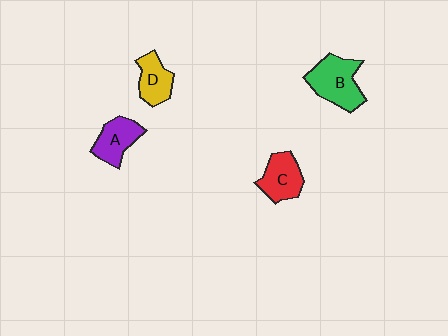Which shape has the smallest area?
Shape D (yellow).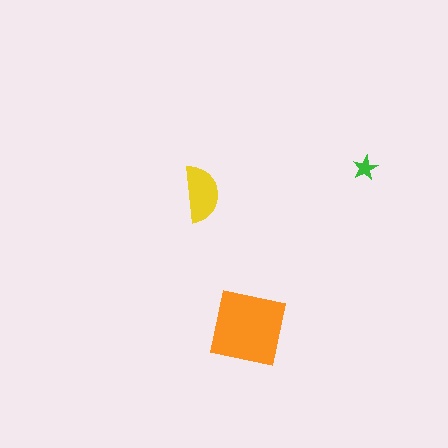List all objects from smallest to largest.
The green star, the yellow semicircle, the orange square.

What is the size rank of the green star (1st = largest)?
3rd.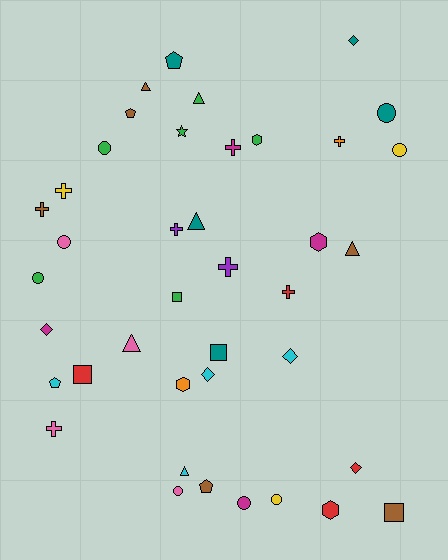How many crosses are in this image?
There are 8 crosses.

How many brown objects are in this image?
There are 6 brown objects.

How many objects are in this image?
There are 40 objects.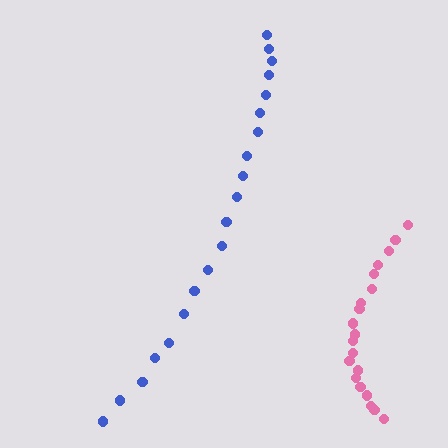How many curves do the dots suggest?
There are 2 distinct paths.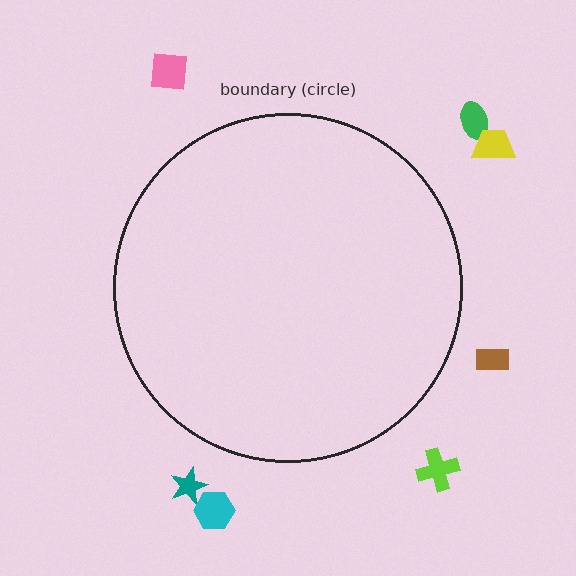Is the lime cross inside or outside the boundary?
Outside.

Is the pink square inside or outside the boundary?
Outside.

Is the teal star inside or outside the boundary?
Outside.